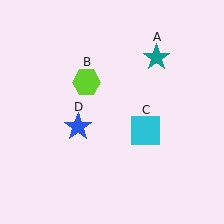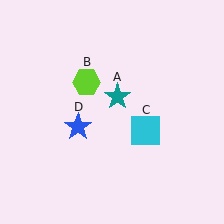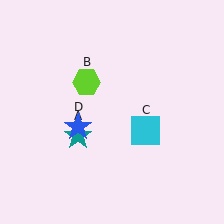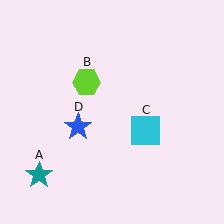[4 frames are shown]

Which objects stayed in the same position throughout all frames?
Lime hexagon (object B) and cyan square (object C) and blue star (object D) remained stationary.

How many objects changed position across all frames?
1 object changed position: teal star (object A).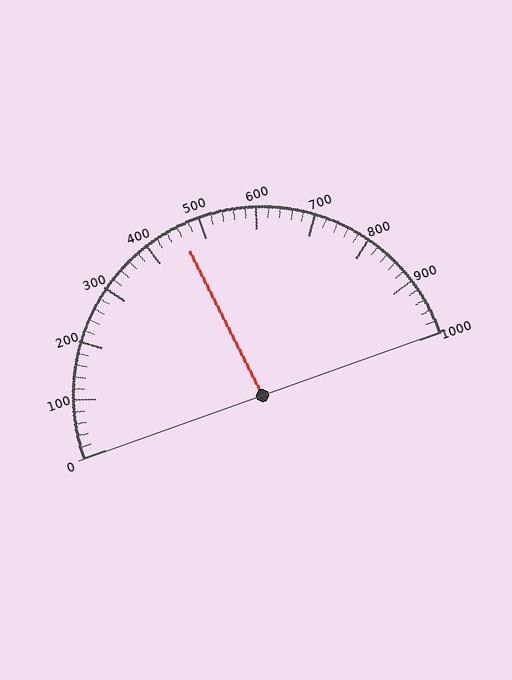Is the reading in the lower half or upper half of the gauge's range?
The reading is in the lower half of the range (0 to 1000).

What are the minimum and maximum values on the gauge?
The gauge ranges from 0 to 1000.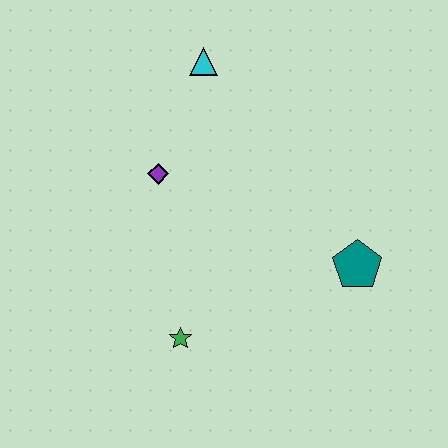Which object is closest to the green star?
The purple diamond is closest to the green star.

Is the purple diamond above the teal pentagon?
Yes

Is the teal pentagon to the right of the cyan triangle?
Yes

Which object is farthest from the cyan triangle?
The green star is farthest from the cyan triangle.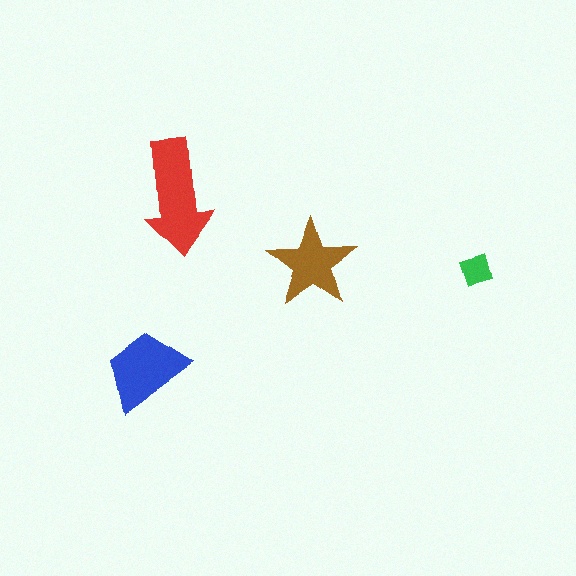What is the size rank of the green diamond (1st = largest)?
4th.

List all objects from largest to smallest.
The red arrow, the blue trapezoid, the brown star, the green diamond.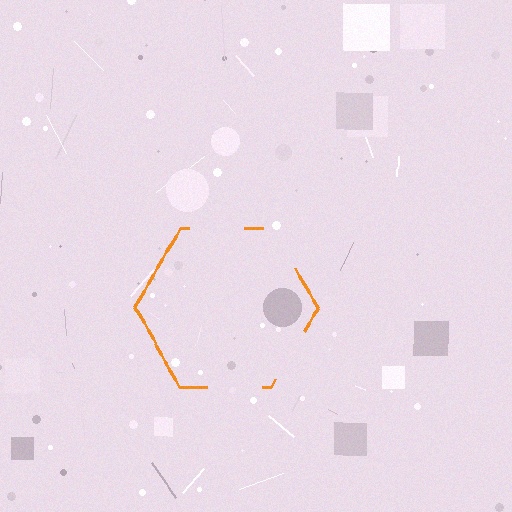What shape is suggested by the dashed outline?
The dashed outline suggests a hexagon.